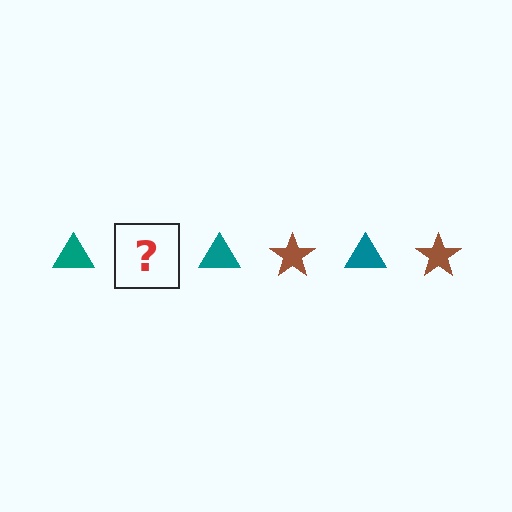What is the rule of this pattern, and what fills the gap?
The rule is that the pattern alternates between teal triangle and brown star. The gap should be filled with a brown star.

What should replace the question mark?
The question mark should be replaced with a brown star.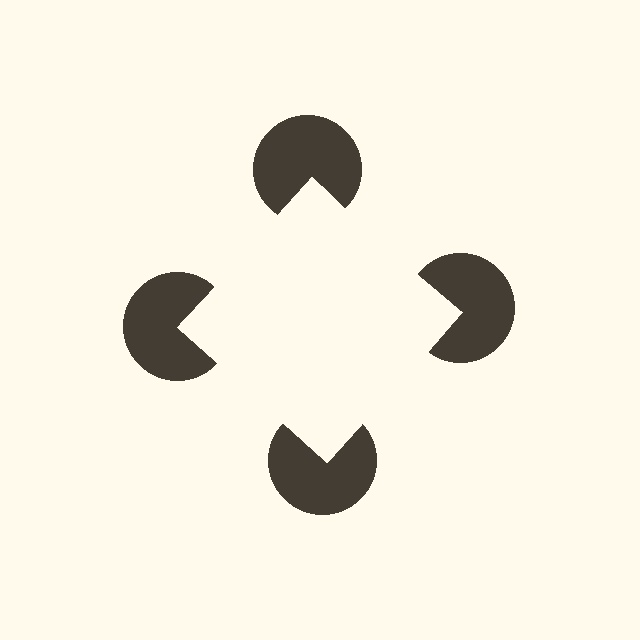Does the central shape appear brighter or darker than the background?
It typically appears slightly brighter than the background, even though no actual brightness change is drawn.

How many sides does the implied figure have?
4 sides.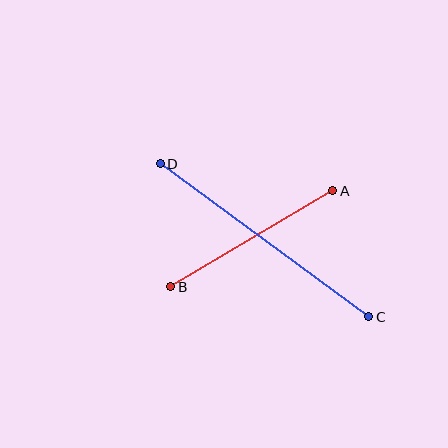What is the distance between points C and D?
The distance is approximately 258 pixels.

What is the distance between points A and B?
The distance is approximately 188 pixels.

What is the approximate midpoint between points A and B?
The midpoint is at approximately (252, 239) pixels.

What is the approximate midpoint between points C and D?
The midpoint is at approximately (264, 240) pixels.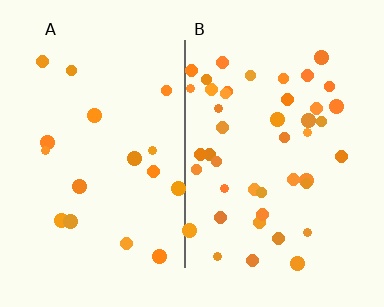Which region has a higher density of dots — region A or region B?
B (the right).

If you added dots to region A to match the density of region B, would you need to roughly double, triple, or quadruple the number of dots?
Approximately triple.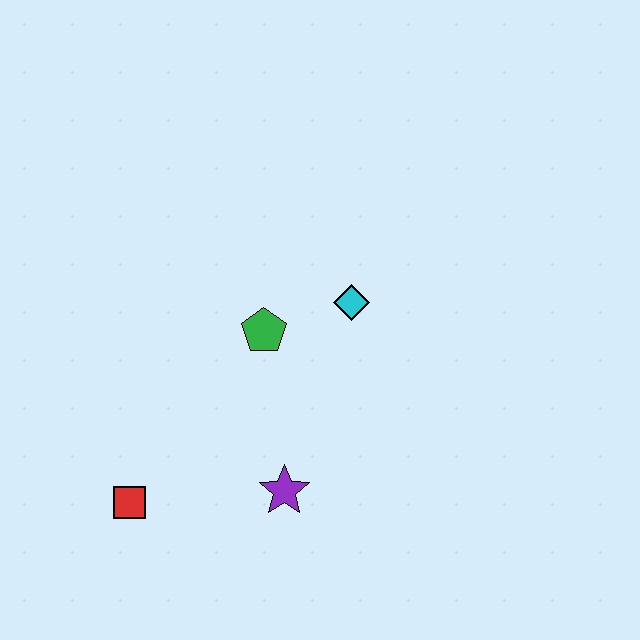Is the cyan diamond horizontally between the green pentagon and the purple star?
No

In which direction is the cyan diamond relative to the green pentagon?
The cyan diamond is to the right of the green pentagon.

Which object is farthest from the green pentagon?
The red square is farthest from the green pentagon.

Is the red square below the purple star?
Yes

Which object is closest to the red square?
The purple star is closest to the red square.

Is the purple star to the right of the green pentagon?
Yes